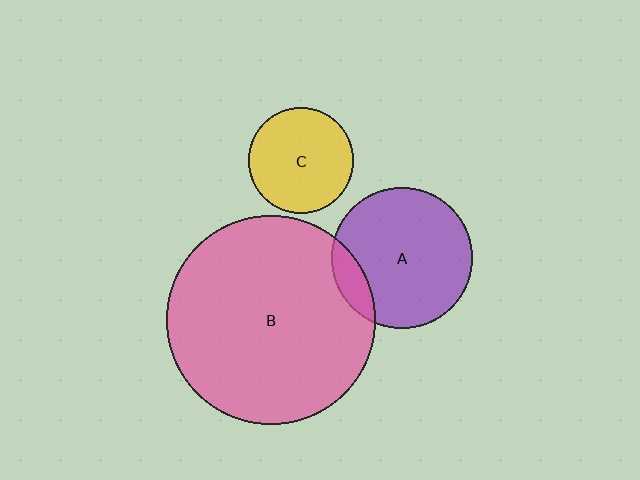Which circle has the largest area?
Circle B (pink).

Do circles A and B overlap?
Yes.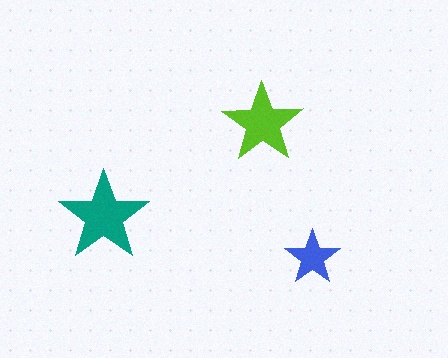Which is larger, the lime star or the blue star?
The lime one.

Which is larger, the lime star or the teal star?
The teal one.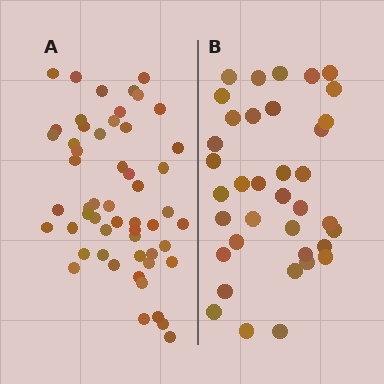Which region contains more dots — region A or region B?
Region A (the left region) has more dots.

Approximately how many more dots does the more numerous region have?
Region A has approximately 15 more dots than region B.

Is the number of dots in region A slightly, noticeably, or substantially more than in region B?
Region A has substantially more. The ratio is roughly 1.5 to 1.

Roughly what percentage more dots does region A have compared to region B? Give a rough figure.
About 45% more.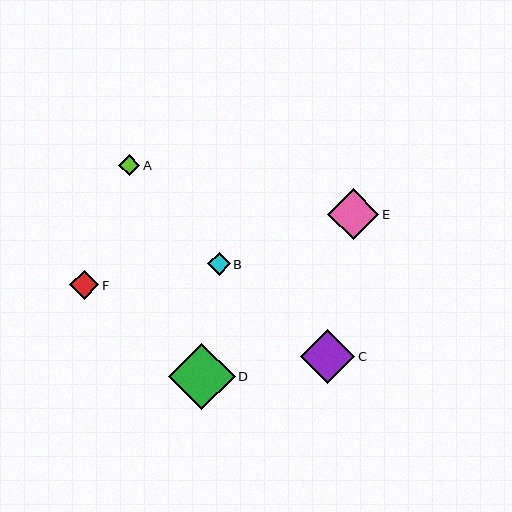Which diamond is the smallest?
Diamond A is the smallest with a size of approximately 21 pixels.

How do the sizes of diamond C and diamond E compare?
Diamond C and diamond E are approximately the same size.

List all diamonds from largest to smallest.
From largest to smallest: D, C, E, F, B, A.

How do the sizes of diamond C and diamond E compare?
Diamond C and diamond E are approximately the same size.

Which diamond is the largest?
Diamond D is the largest with a size of approximately 67 pixels.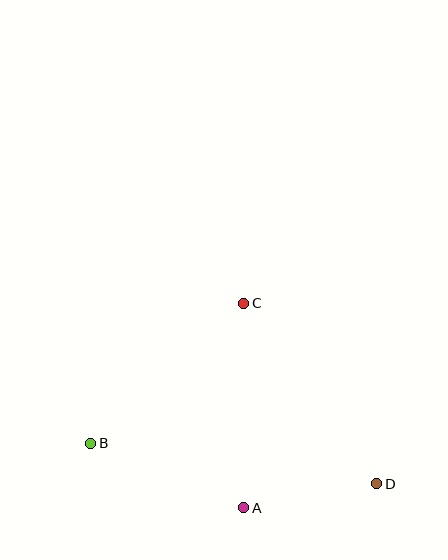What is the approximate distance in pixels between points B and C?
The distance between B and C is approximately 207 pixels.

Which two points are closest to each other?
Points A and D are closest to each other.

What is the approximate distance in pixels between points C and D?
The distance between C and D is approximately 224 pixels.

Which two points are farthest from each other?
Points B and D are farthest from each other.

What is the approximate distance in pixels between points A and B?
The distance between A and B is approximately 166 pixels.